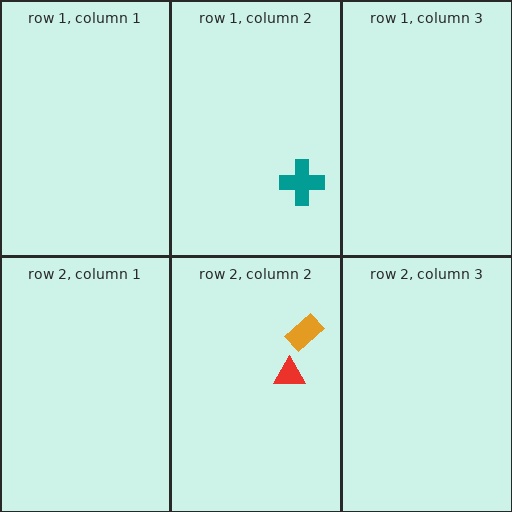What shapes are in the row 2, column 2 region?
The red triangle, the orange rectangle.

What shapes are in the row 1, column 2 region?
The teal cross.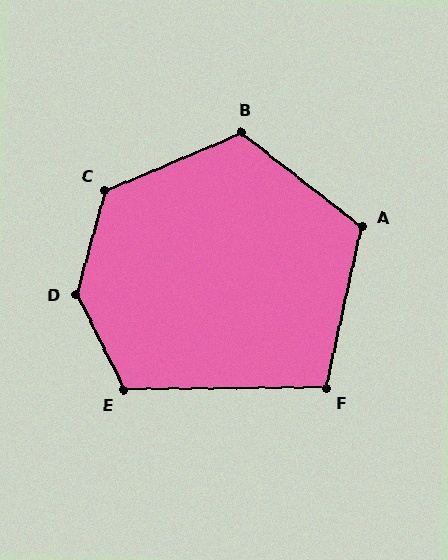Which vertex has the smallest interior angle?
F, at approximately 103 degrees.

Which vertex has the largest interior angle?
D, at approximately 138 degrees.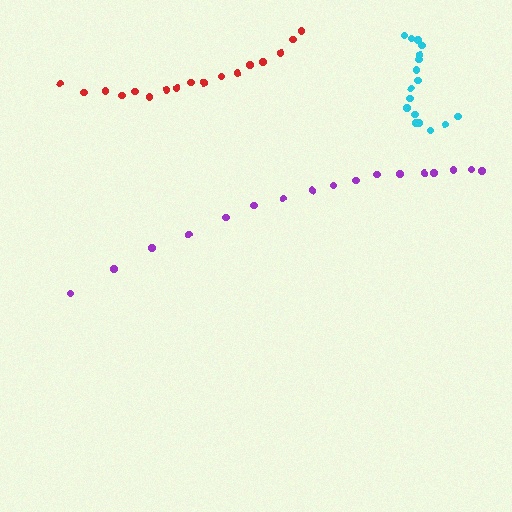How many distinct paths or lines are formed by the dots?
There are 3 distinct paths.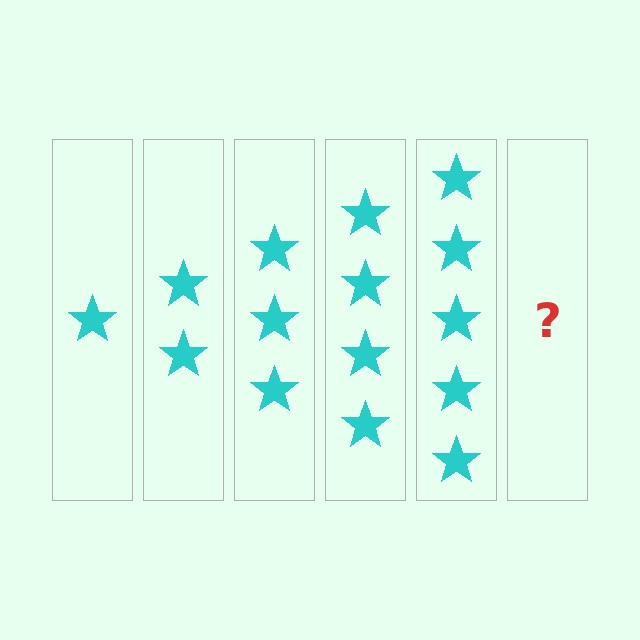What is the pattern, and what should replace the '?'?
The pattern is that each step adds one more star. The '?' should be 6 stars.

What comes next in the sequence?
The next element should be 6 stars.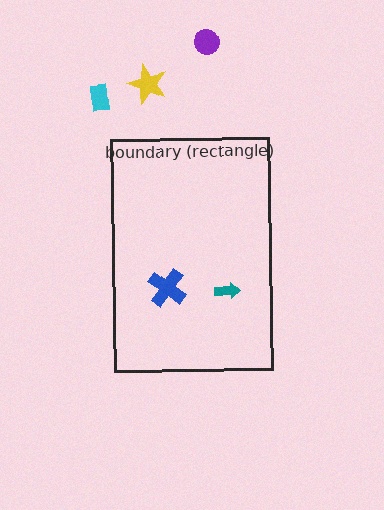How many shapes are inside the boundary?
2 inside, 3 outside.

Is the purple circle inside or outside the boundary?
Outside.